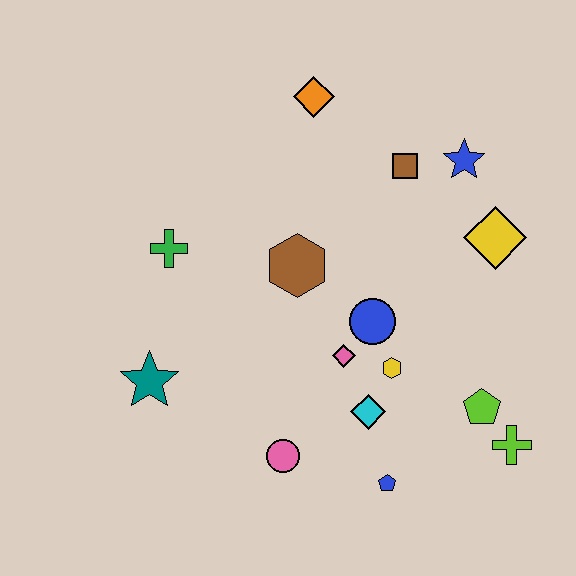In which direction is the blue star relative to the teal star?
The blue star is to the right of the teal star.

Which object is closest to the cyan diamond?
The yellow hexagon is closest to the cyan diamond.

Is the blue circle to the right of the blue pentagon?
No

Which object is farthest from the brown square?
The teal star is farthest from the brown square.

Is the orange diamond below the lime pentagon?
No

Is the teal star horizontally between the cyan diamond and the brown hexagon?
No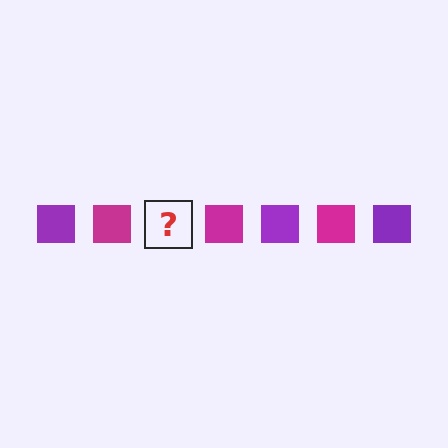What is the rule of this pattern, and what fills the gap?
The rule is that the pattern cycles through purple, magenta squares. The gap should be filled with a purple square.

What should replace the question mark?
The question mark should be replaced with a purple square.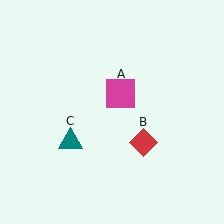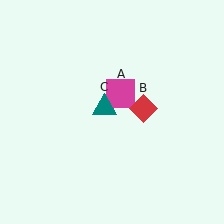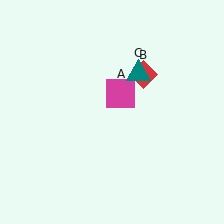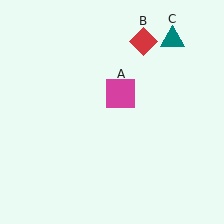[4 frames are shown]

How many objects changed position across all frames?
2 objects changed position: red diamond (object B), teal triangle (object C).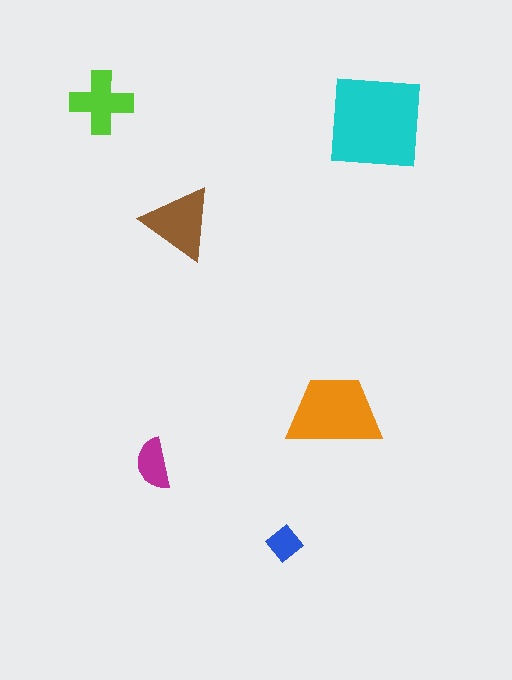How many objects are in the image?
There are 6 objects in the image.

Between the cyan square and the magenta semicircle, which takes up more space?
The cyan square.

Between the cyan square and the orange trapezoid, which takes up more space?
The cyan square.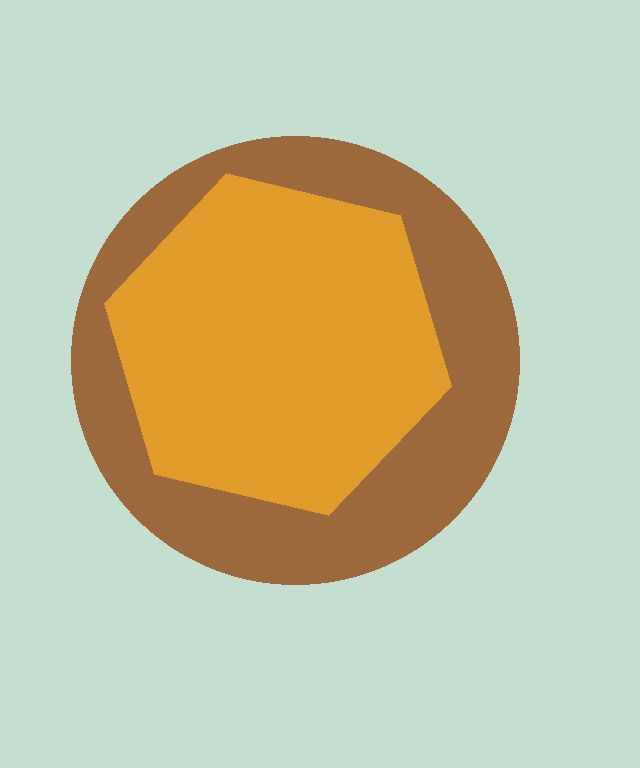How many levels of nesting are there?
2.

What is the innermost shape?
The orange hexagon.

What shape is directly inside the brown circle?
The orange hexagon.